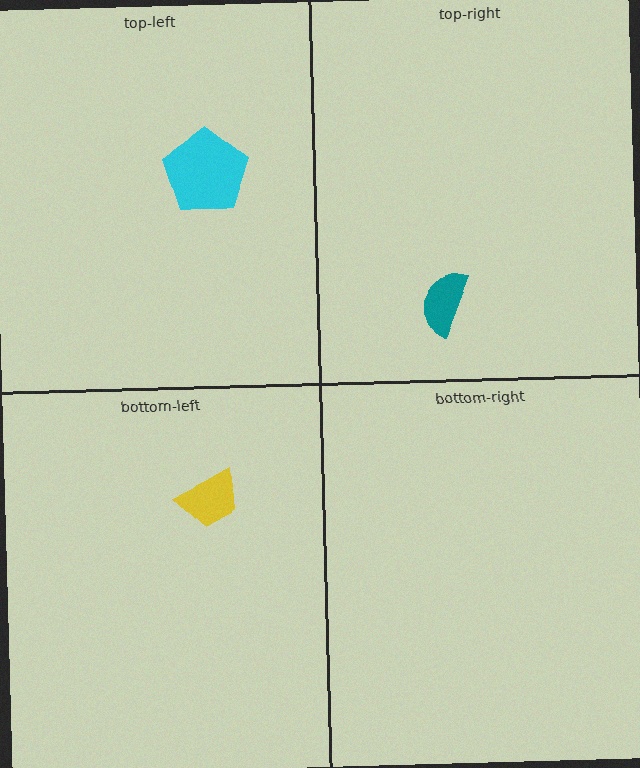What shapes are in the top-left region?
The cyan pentagon.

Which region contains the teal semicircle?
The top-right region.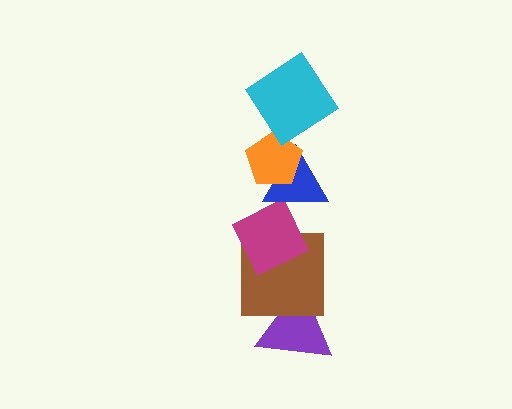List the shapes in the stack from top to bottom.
From top to bottom: the cyan diamond, the orange pentagon, the blue triangle, the magenta diamond, the brown square, the purple triangle.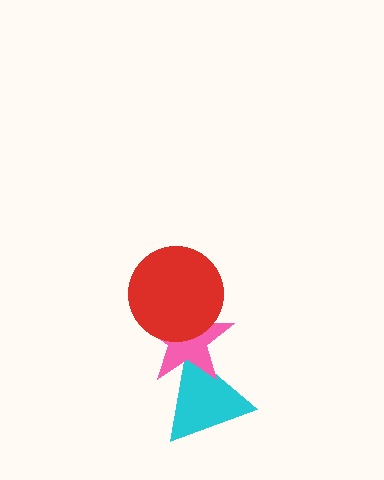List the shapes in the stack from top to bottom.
From top to bottom: the red circle, the pink star, the cyan triangle.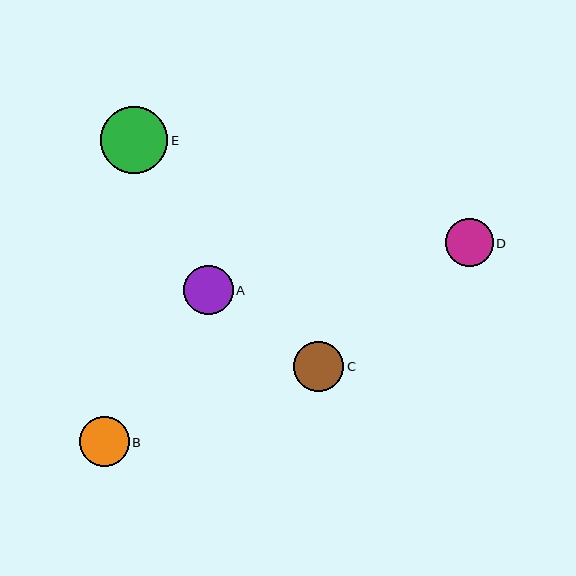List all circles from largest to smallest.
From largest to smallest: E, C, B, A, D.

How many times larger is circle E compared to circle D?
Circle E is approximately 1.4 times the size of circle D.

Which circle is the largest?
Circle E is the largest with a size of approximately 67 pixels.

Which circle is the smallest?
Circle D is the smallest with a size of approximately 48 pixels.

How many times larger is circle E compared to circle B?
Circle E is approximately 1.3 times the size of circle B.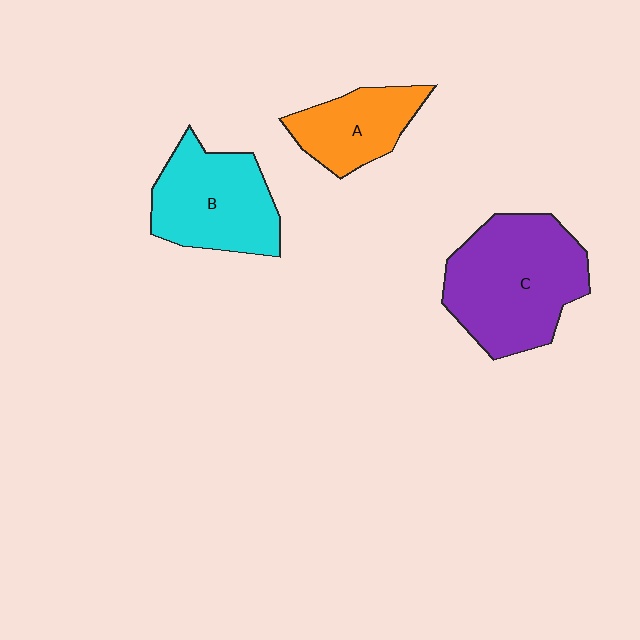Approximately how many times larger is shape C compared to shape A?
Approximately 1.9 times.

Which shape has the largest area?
Shape C (purple).